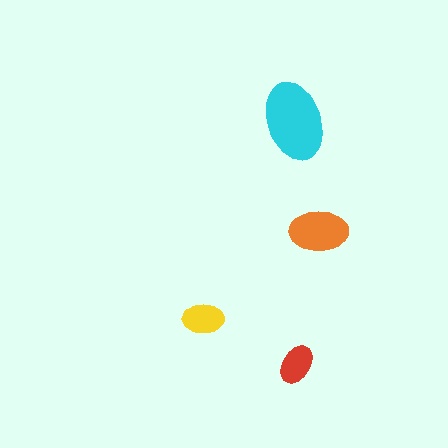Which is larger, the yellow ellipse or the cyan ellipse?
The cyan one.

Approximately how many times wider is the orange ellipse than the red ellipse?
About 1.5 times wider.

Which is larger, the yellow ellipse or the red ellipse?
The yellow one.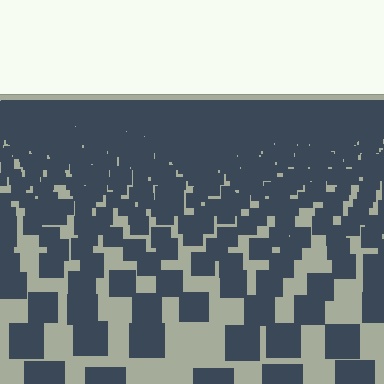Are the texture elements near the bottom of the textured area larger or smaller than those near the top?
Larger. Near the bottom, elements are closer to the viewer and appear at a bigger on-screen size.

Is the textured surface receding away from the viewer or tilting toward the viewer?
The surface is receding away from the viewer. Texture elements get smaller and denser toward the top.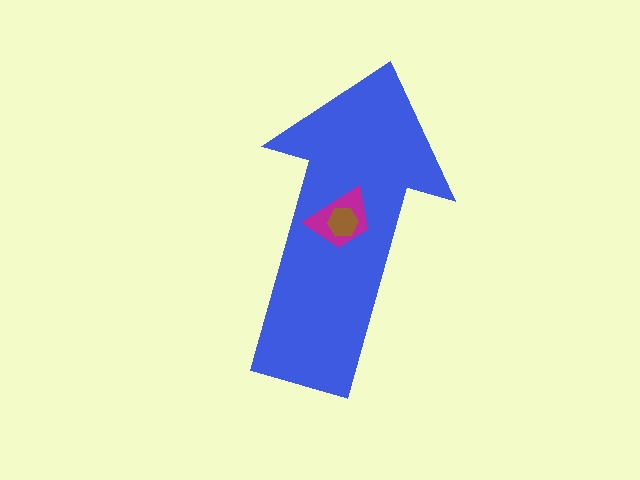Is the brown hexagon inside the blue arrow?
Yes.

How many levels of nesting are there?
3.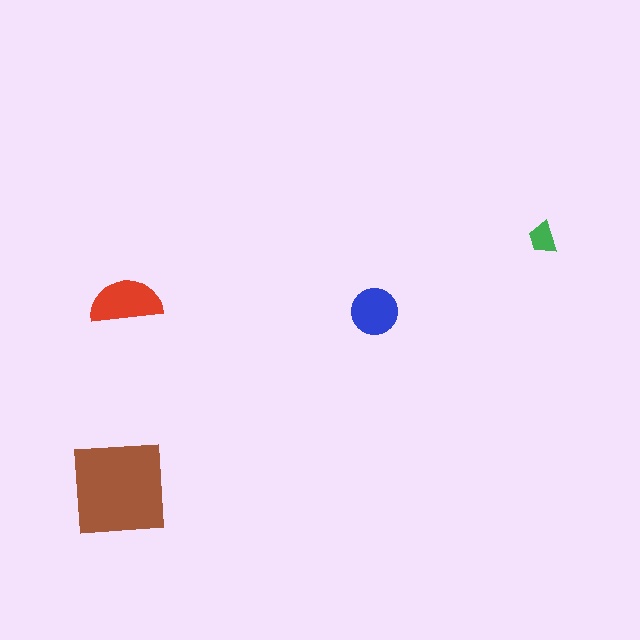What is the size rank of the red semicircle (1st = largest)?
2nd.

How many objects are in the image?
There are 4 objects in the image.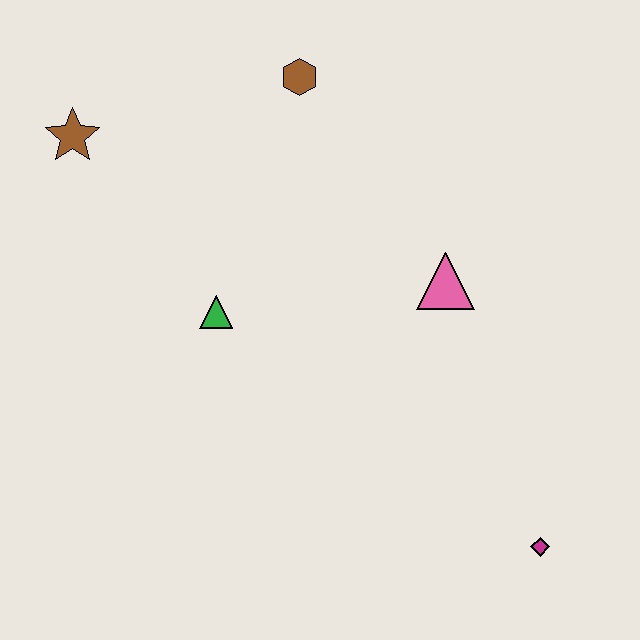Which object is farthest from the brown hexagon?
The magenta diamond is farthest from the brown hexagon.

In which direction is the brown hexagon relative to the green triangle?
The brown hexagon is above the green triangle.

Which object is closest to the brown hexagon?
The brown star is closest to the brown hexagon.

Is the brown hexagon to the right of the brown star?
Yes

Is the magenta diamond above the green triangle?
No